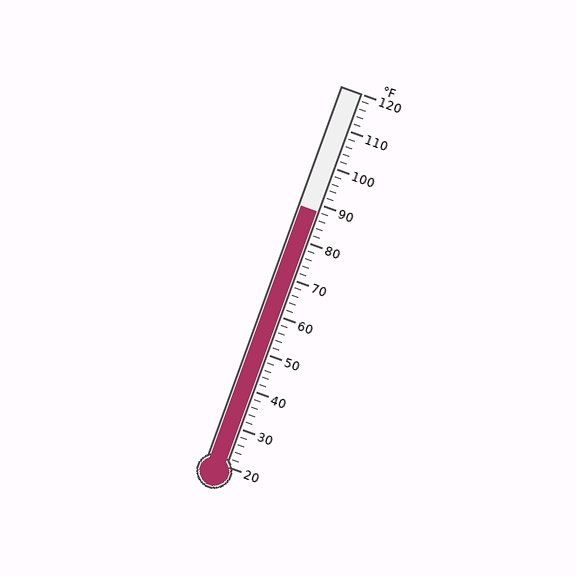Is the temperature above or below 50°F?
The temperature is above 50°F.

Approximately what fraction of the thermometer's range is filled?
The thermometer is filled to approximately 70% of its range.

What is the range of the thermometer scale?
The thermometer scale ranges from 20°F to 120°F.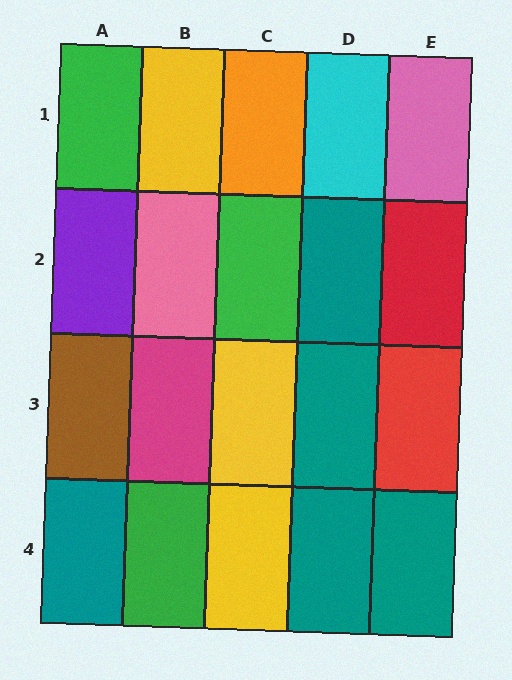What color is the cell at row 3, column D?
Teal.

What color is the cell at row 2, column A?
Purple.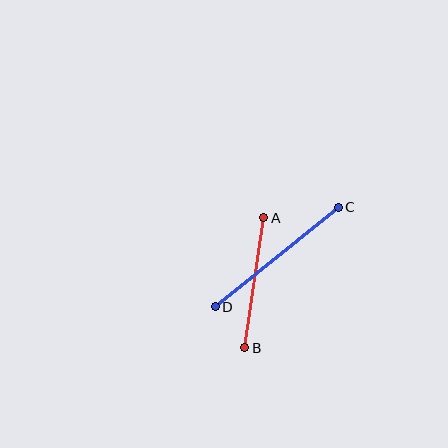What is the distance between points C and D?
The distance is approximately 158 pixels.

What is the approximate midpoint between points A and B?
The midpoint is at approximately (254, 283) pixels.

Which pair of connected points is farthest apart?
Points C and D are farthest apart.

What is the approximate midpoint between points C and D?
The midpoint is at approximately (277, 257) pixels.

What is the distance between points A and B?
The distance is approximately 132 pixels.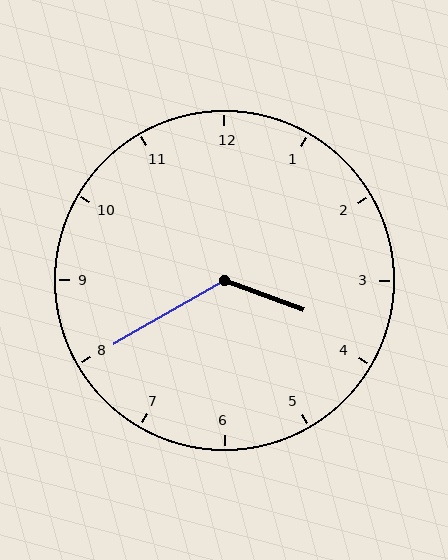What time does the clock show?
3:40.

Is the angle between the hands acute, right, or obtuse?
It is obtuse.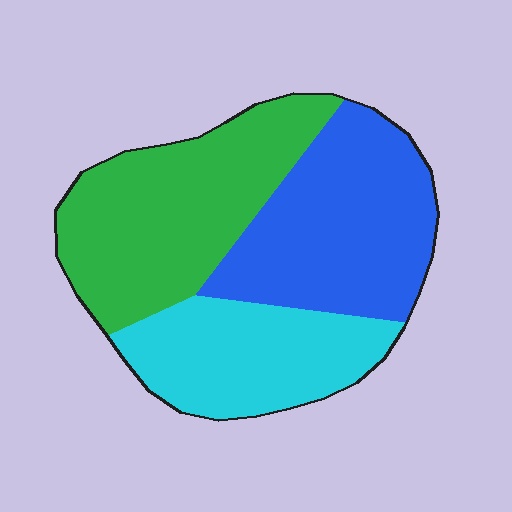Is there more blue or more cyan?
Blue.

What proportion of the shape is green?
Green takes up between a third and a half of the shape.